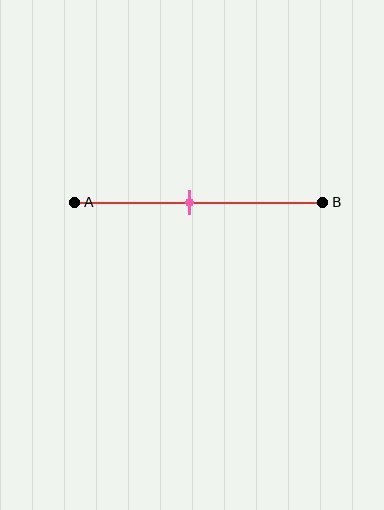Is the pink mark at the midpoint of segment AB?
No, the mark is at about 45% from A, not at the 50% midpoint.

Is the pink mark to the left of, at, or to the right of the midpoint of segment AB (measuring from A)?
The pink mark is to the left of the midpoint of segment AB.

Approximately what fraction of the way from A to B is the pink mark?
The pink mark is approximately 45% of the way from A to B.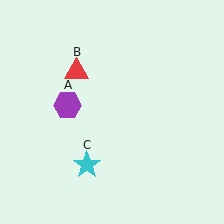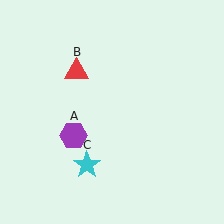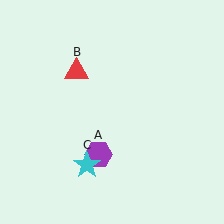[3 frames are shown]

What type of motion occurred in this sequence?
The purple hexagon (object A) rotated counterclockwise around the center of the scene.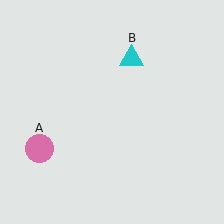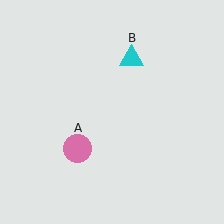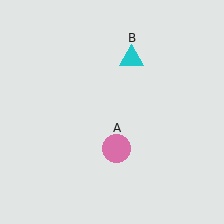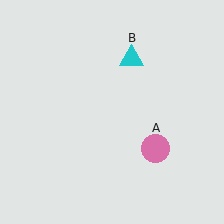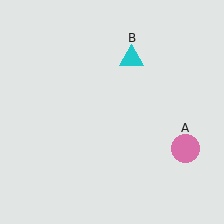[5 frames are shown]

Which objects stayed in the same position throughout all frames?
Cyan triangle (object B) remained stationary.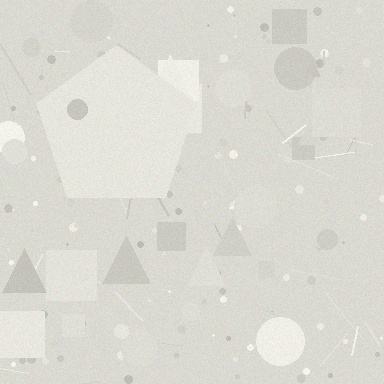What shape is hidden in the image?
A pentagon is hidden in the image.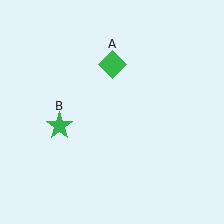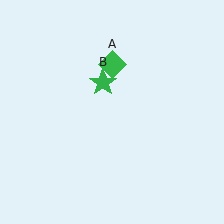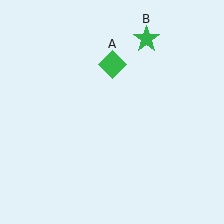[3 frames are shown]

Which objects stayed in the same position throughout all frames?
Green diamond (object A) remained stationary.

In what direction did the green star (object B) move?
The green star (object B) moved up and to the right.